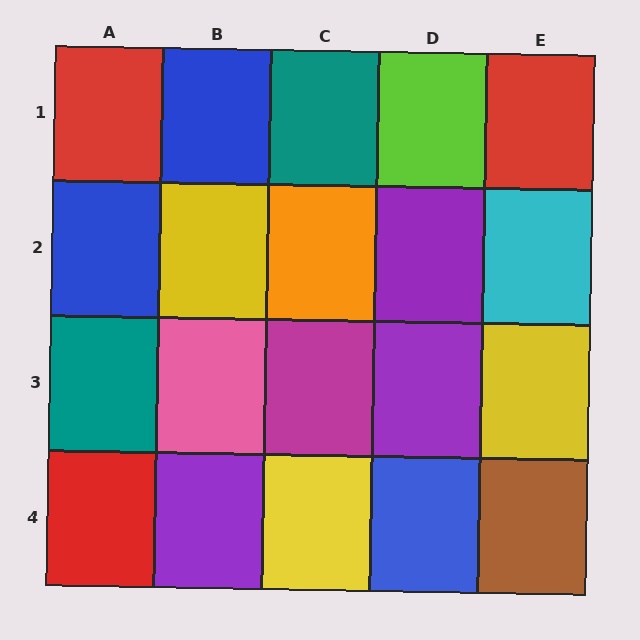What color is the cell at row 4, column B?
Purple.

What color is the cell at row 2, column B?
Yellow.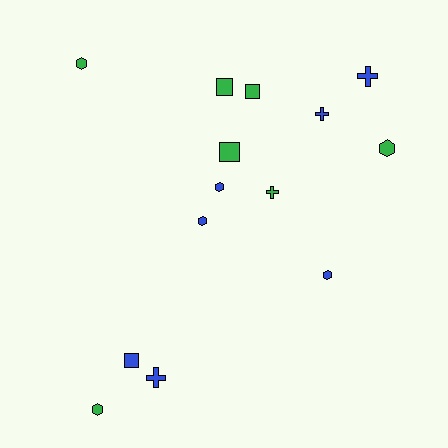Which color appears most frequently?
Green, with 7 objects.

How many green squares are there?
There are 3 green squares.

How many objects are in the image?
There are 14 objects.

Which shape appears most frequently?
Hexagon, with 6 objects.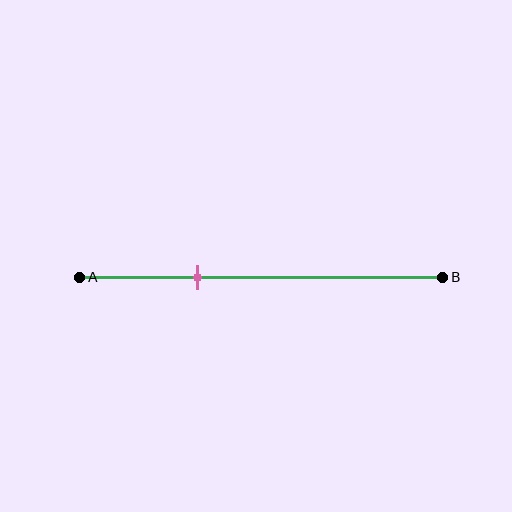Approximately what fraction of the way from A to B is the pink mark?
The pink mark is approximately 35% of the way from A to B.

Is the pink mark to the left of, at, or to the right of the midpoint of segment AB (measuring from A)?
The pink mark is to the left of the midpoint of segment AB.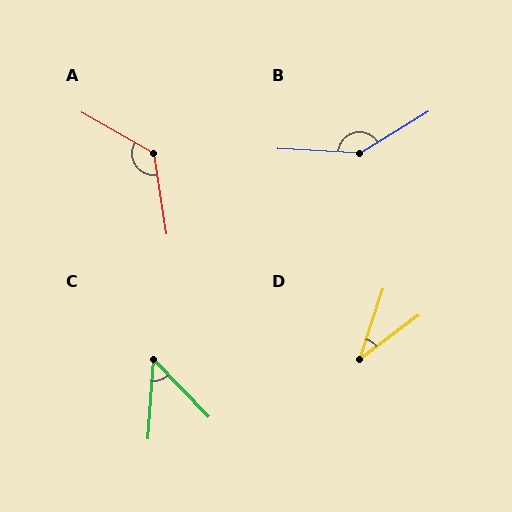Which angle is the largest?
B, at approximately 145 degrees.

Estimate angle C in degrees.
Approximately 48 degrees.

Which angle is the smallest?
D, at approximately 35 degrees.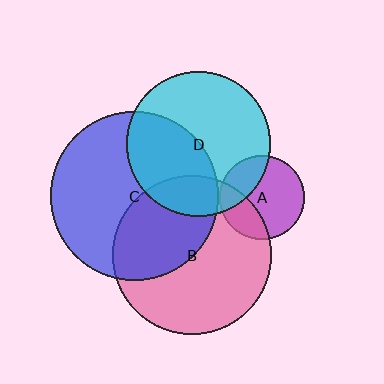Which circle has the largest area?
Circle C (blue).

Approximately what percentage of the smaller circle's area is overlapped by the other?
Approximately 40%.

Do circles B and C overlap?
Yes.